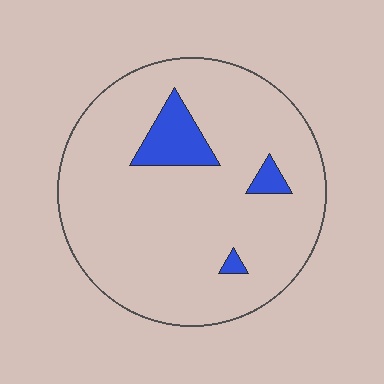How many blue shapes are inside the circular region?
3.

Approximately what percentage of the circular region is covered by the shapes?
Approximately 10%.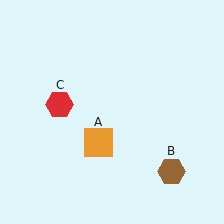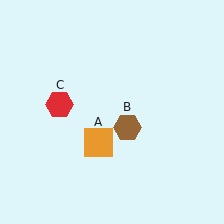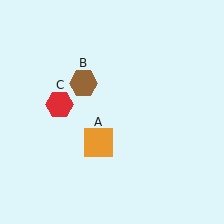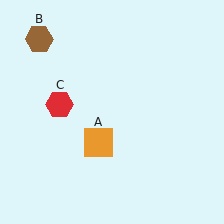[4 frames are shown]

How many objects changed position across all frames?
1 object changed position: brown hexagon (object B).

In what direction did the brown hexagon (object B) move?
The brown hexagon (object B) moved up and to the left.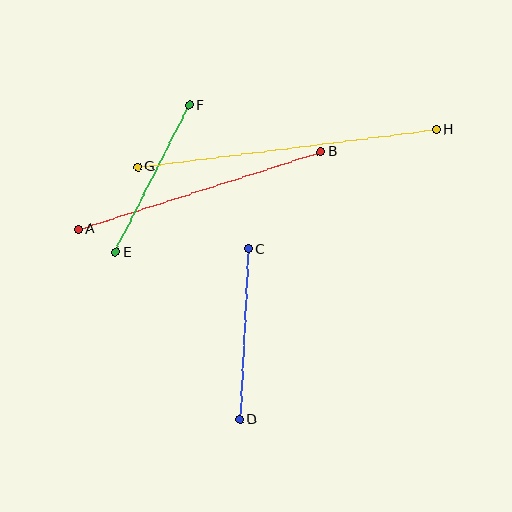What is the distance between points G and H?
The distance is approximately 301 pixels.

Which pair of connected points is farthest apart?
Points G and H are farthest apart.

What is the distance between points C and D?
The distance is approximately 171 pixels.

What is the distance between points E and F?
The distance is approximately 164 pixels.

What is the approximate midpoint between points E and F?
The midpoint is at approximately (153, 179) pixels.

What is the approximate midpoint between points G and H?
The midpoint is at approximately (287, 148) pixels.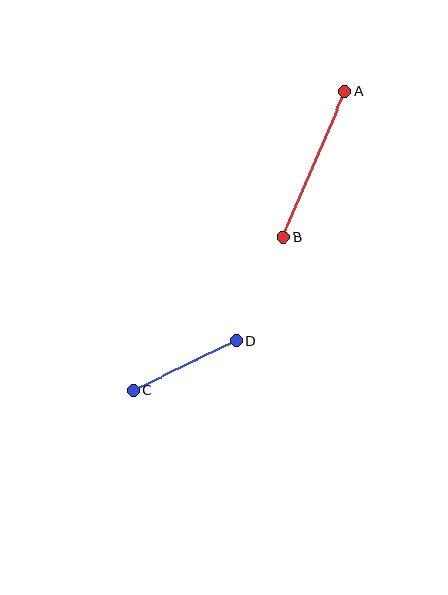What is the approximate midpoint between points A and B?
The midpoint is at approximately (314, 164) pixels.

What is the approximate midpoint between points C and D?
The midpoint is at approximately (185, 365) pixels.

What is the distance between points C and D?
The distance is approximately 115 pixels.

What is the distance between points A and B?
The distance is approximately 158 pixels.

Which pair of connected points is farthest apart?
Points A and B are farthest apart.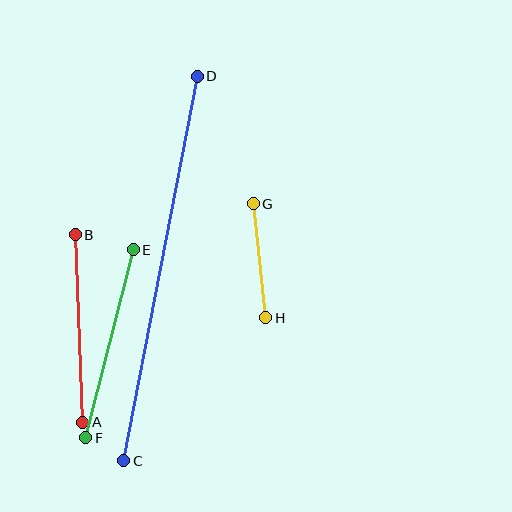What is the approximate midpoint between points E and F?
The midpoint is at approximately (109, 344) pixels.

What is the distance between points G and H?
The distance is approximately 115 pixels.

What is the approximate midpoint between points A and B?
The midpoint is at approximately (79, 329) pixels.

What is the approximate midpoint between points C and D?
The midpoint is at approximately (161, 269) pixels.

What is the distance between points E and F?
The distance is approximately 194 pixels.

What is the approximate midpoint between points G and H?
The midpoint is at approximately (259, 261) pixels.